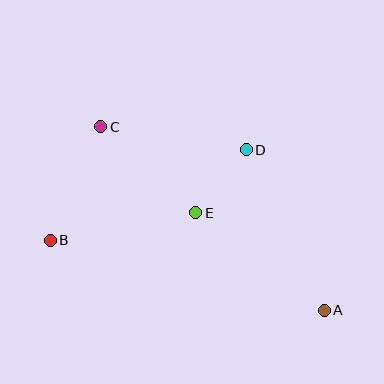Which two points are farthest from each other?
Points A and C are farthest from each other.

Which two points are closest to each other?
Points D and E are closest to each other.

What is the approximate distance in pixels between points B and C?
The distance between B and C is approximately 124 pixels.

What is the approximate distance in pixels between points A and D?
The distance between A and D is approximately 179 pixels.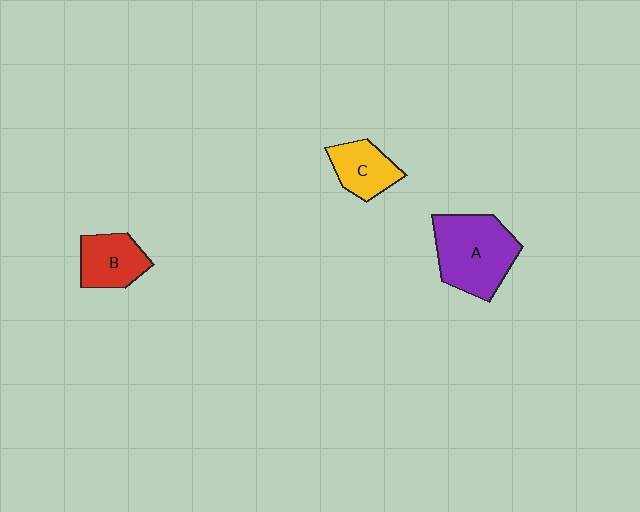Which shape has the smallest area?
Shape C (yellow).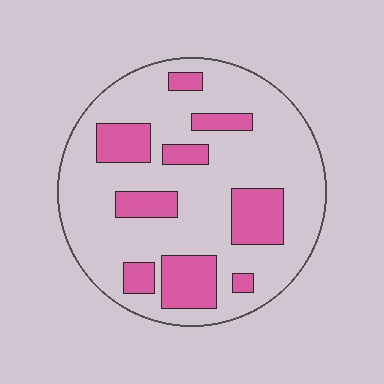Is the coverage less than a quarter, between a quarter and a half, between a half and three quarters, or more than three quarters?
Less than a quarter.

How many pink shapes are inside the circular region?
9.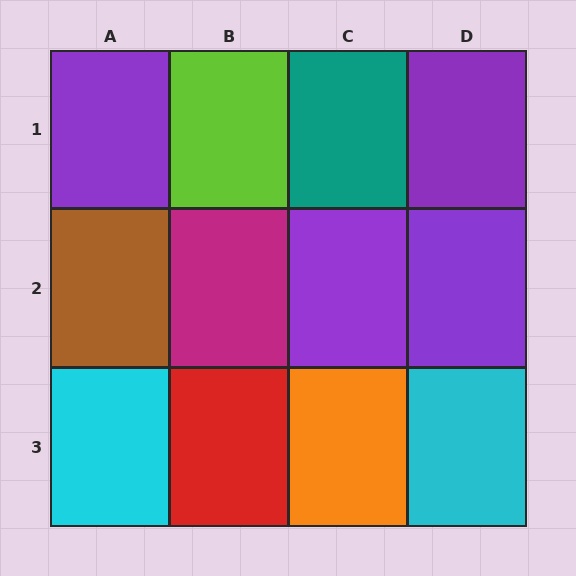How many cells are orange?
1 cell is orange.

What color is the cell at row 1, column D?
Purple.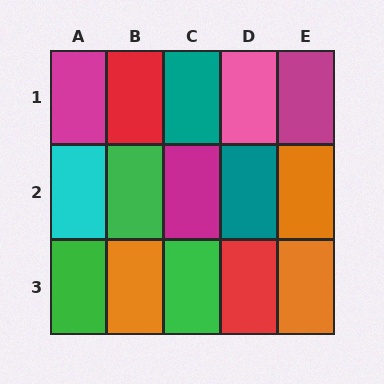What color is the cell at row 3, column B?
Orange.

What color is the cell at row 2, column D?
Teal.